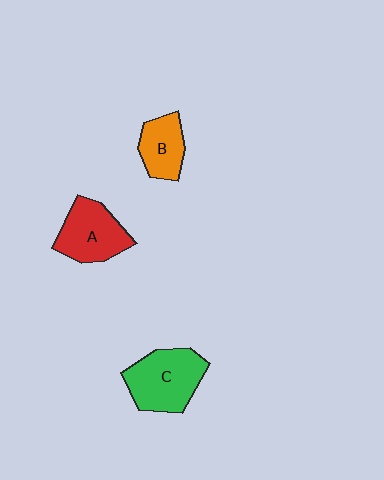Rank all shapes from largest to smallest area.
From largest to smallest: C (green), A (red), B (orange).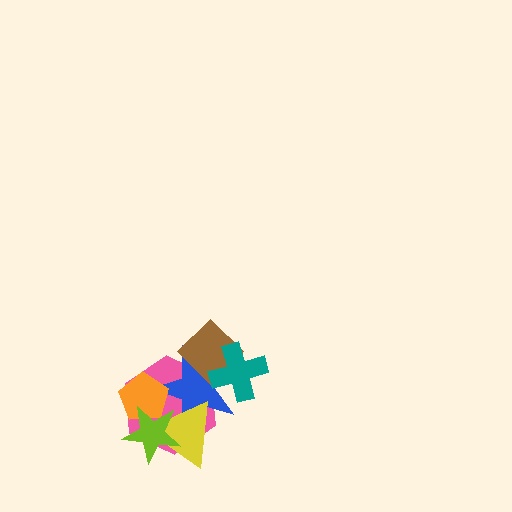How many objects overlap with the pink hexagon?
5 objects overlap with the pink hexagon.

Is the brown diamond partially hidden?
Yes, it is partially covered by another shape.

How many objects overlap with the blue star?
6 objects overlap with the blue star.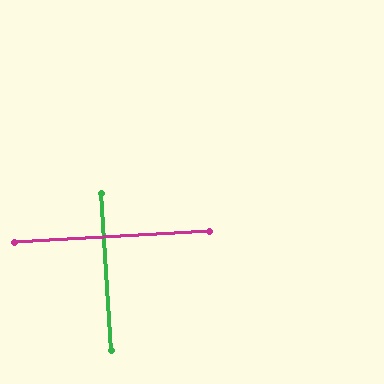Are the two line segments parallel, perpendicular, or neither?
Perpendicular — they meet at approximately 89°.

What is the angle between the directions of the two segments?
Approximately 89 degrees.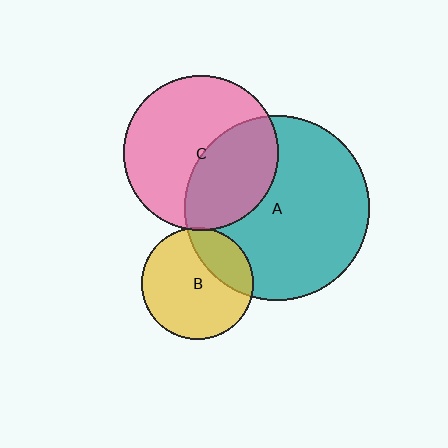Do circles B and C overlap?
Yes.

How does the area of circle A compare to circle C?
Approximately 1.4 times.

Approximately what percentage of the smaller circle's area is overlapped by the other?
Approximately 5%.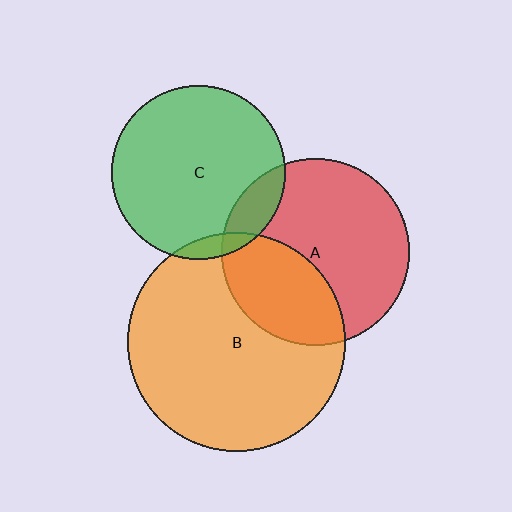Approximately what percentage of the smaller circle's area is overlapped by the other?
Approximately 5%.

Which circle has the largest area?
Circle B (orange).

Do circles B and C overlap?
Yes.